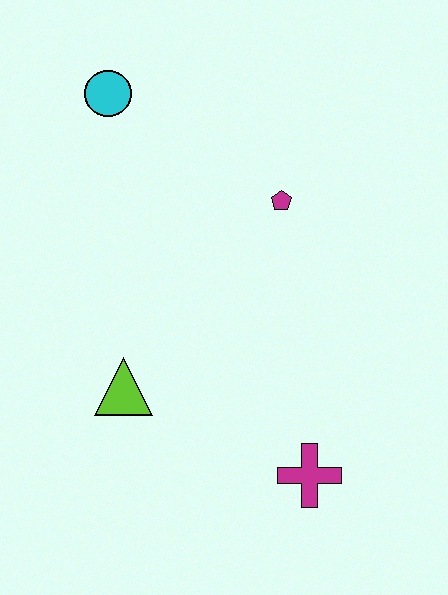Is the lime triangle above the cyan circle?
No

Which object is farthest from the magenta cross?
The cyan circle is farthest from the magenta cross.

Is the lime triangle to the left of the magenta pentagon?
Yes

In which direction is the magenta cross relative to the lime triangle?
The magenta cross is to the right of the lime triangle.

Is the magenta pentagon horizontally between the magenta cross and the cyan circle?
Yes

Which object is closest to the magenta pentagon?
The cyan circle is closest to the magenta pentagon.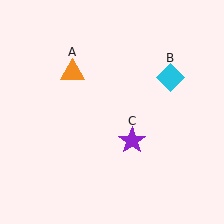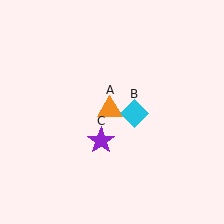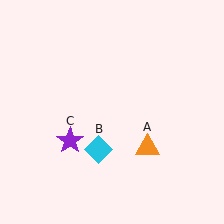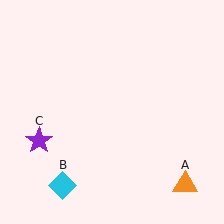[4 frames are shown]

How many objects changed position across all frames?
3 objects changed position: orange triangle (object A), cyan diamond (object B), purple star (object C).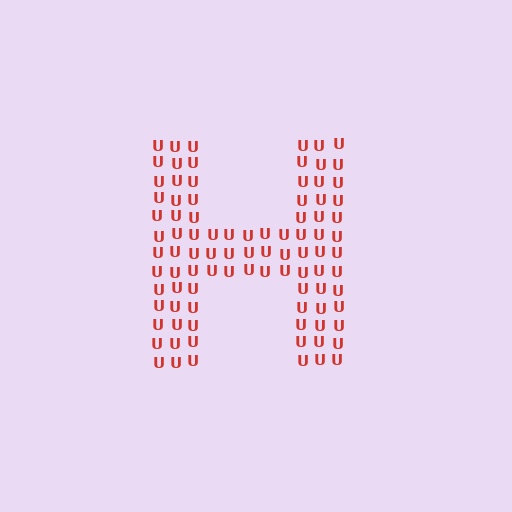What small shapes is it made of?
It is made of small letter U's.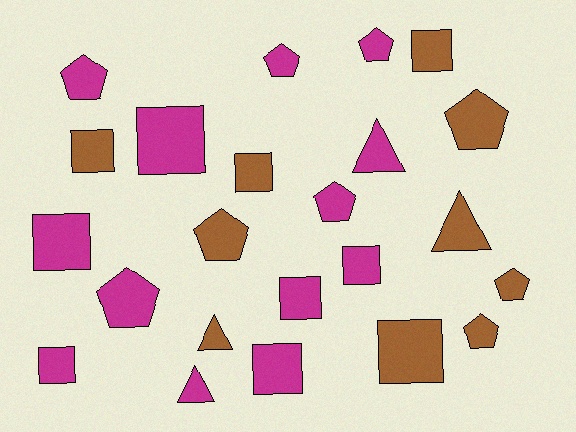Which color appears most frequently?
Magenta, with 13 objects.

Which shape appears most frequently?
Square, with 10 objects.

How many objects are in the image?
There are 23 objects.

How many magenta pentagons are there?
There are 5 magenta pentagons.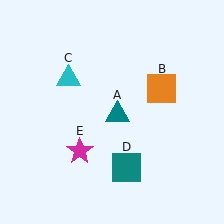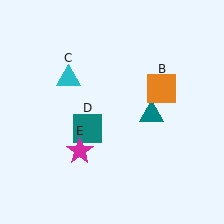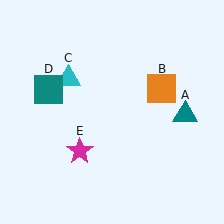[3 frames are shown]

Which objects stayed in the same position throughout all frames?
Orange square (object B) and cyan triangle (object C) and magenta star (object E) remained stationary.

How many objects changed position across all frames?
2 objects changed position: teal triangle (object A), teal square (object D).